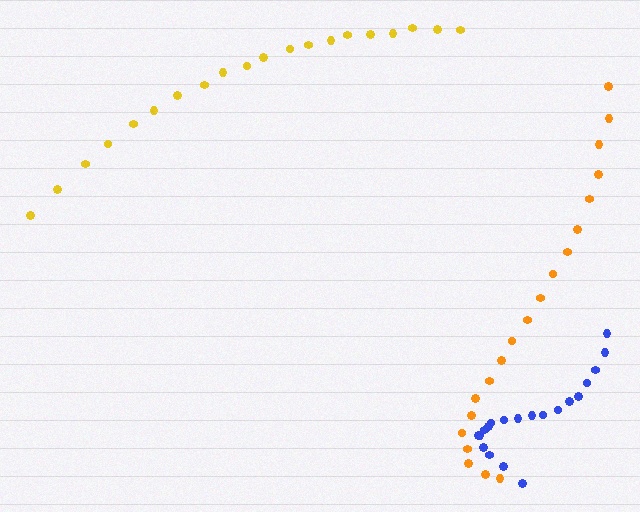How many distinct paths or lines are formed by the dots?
There are 3 distinct paths.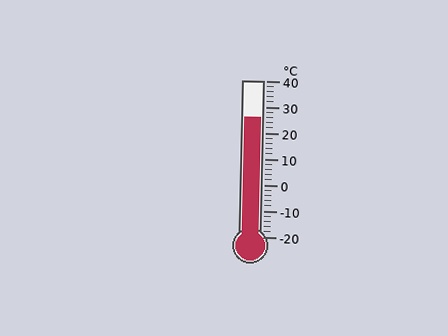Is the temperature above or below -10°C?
The temperature is above -10°C.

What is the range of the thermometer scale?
The thermometer scale ranges from -20°C to 40°C.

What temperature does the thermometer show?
The thermometer shows approximately 26°C.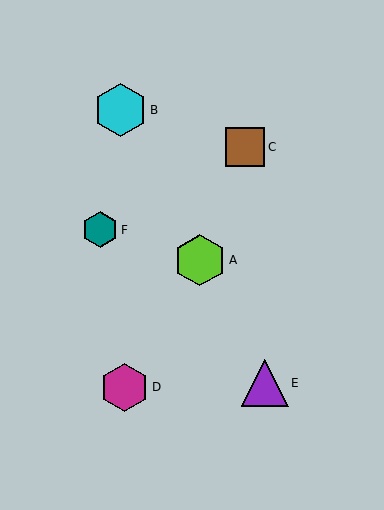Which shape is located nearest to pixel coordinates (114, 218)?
The teal hexagon (labeled F) at (100, 230) is nearest to that location.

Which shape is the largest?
The cyan hexagon (labeled B) is the largest.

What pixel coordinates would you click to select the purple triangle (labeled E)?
Click at (265, 383) to select the purple triangle E.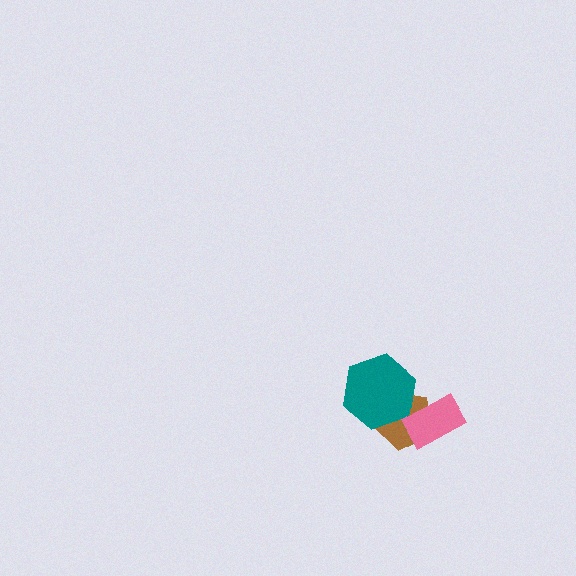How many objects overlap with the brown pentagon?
2 objects overlap with the brown pentagon.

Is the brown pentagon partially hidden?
Yes, it is partially covered by another shape.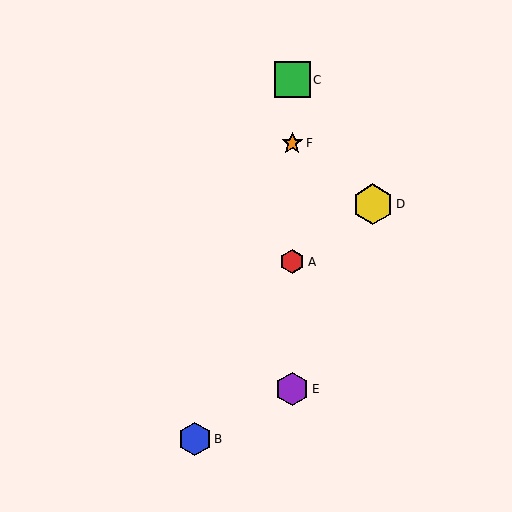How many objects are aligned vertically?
4 objects (A, C, E, F) are aligned vertically.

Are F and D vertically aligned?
No, F is at x≈292 and D is at x≈373.